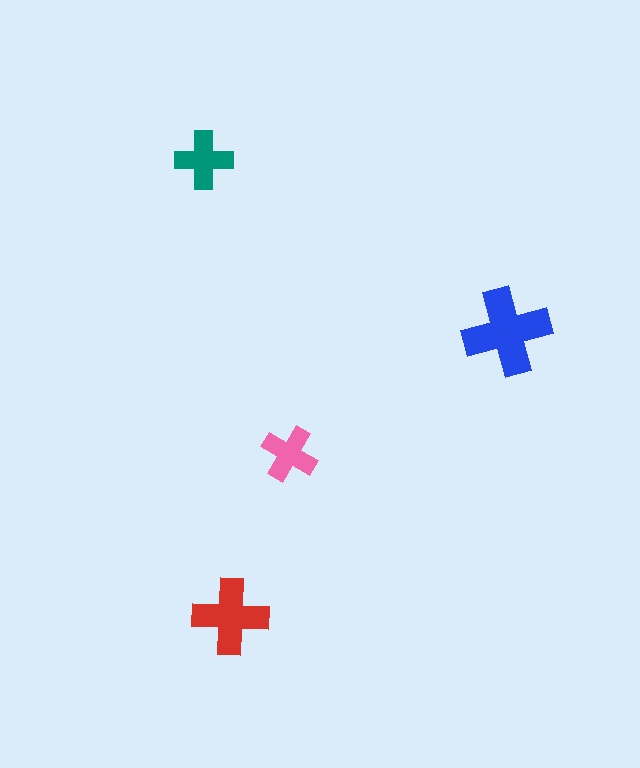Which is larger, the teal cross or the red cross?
The red one.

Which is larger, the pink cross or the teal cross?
The teal one.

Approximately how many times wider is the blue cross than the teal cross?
About 1.5 times wider.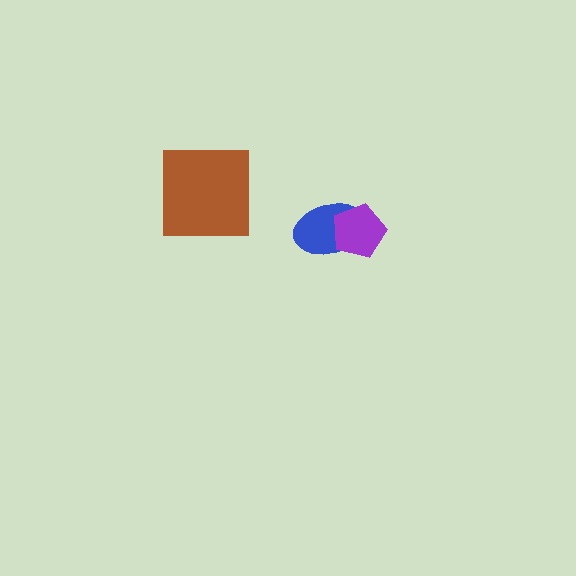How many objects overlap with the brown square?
0 objects overlap with the brown square.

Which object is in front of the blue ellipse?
The purple pentagon is in front of the blue ellipse.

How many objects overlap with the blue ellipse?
1 object overlaps with the blue ellipse.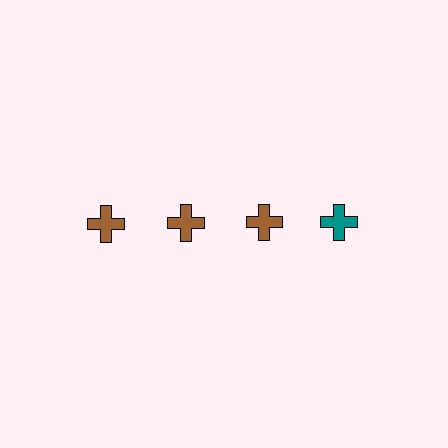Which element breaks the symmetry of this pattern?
The teal cross in the top row, second from right column breaks the symmetry. All other shapes are brown crosses.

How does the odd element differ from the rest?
It has a different color: teal instead of brown.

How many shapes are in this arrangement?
There are 4 shapes arranged in a grid pattern.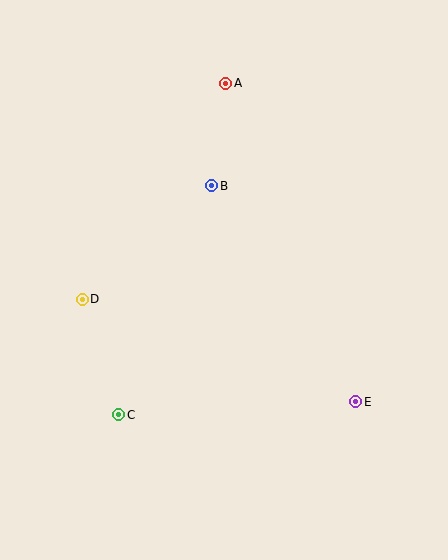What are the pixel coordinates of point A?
Point A is at (226, 83).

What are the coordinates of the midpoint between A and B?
The midpoint between A and B is at (219, 134).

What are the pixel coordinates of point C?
Point C is at (119, 415).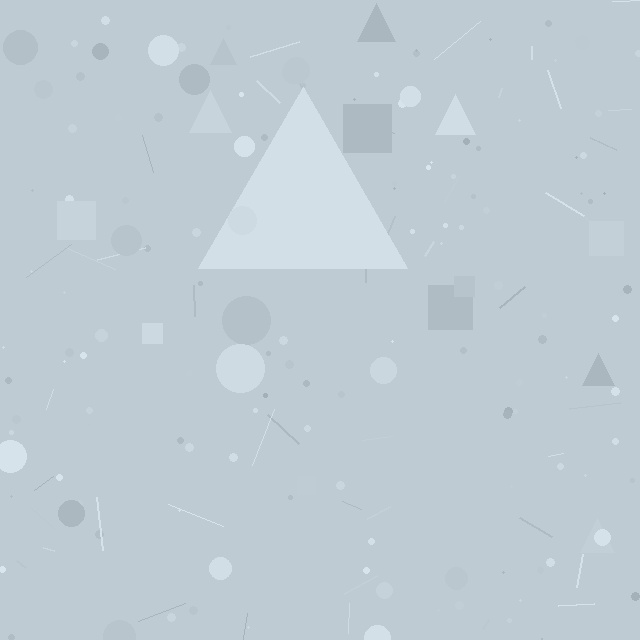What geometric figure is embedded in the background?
A triangle is embedded in the background.